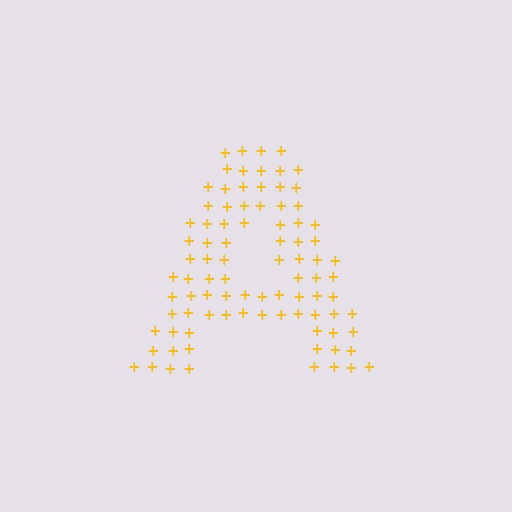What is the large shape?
The large shape is the letter A.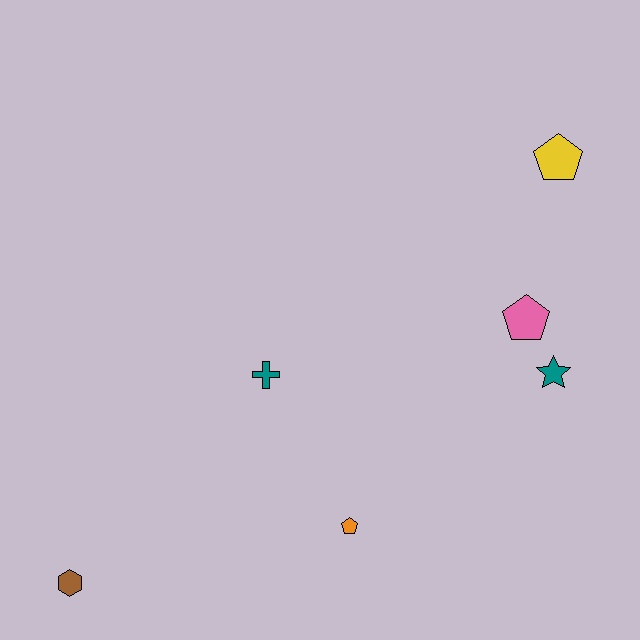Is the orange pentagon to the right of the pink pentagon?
No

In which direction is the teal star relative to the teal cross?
The teal star is to the right of the teal cross.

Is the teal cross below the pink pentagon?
Yes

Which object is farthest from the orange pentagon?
The yellow pentagon is farthest from the orange pentagon.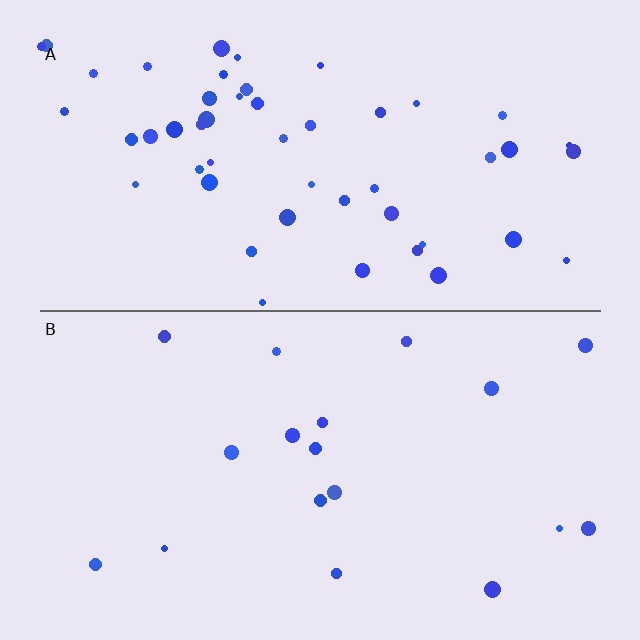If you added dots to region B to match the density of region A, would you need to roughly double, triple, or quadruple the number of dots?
Approximately triple.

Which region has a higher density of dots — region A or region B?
A (the top).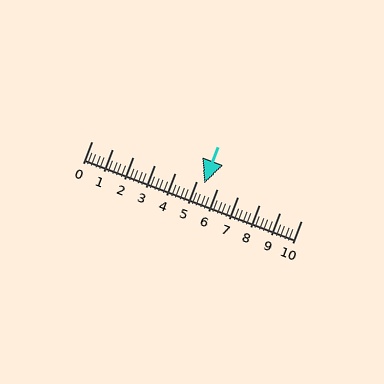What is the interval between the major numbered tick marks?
The major tick marks are spaced 1 units apart.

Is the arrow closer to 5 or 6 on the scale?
The arrow is closer to 5.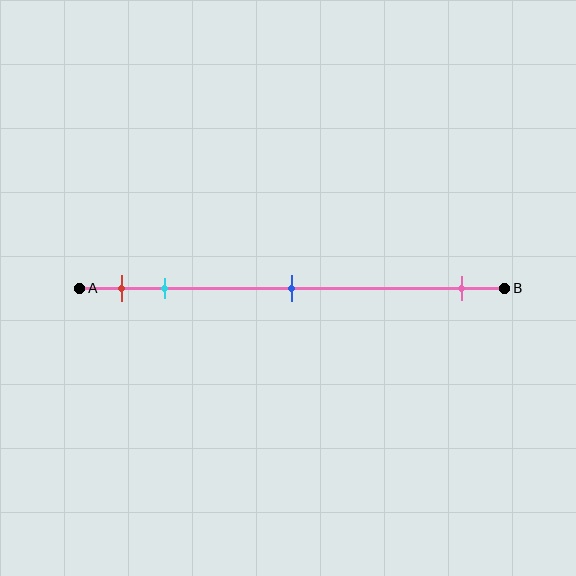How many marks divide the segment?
There are 4 marks dividing the segment.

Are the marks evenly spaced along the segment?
No, the marks are not evenly spaced.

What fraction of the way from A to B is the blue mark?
The blue mark is approximately 50% (0.5) of the way from A to B.